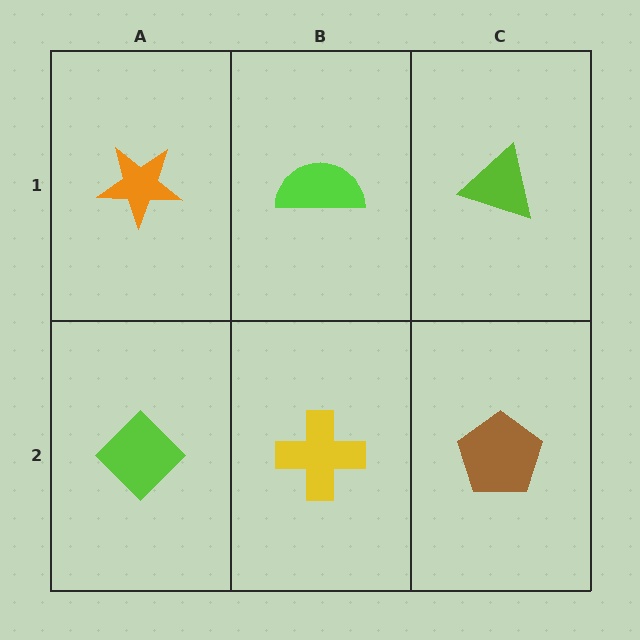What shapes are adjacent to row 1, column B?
A yellow cross (row 2, column B), an orange star (row 1, column A), a lime triangle (row 1, column C).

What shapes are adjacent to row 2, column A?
An orange star (row 1, column A), a yellow cross (row 2, column B).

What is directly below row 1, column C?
A brown pentagon.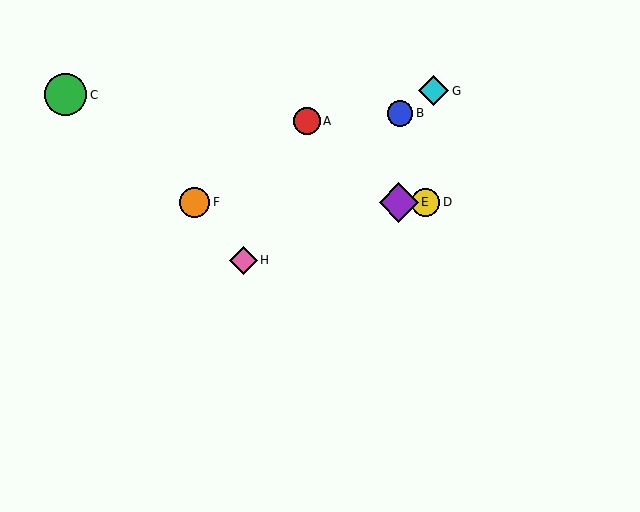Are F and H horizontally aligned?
No, F is at y≈202 and H is at y≈260.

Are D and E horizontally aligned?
Yes, both are at y≈202.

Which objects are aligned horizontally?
Objects D, E, F are aligned horizontally.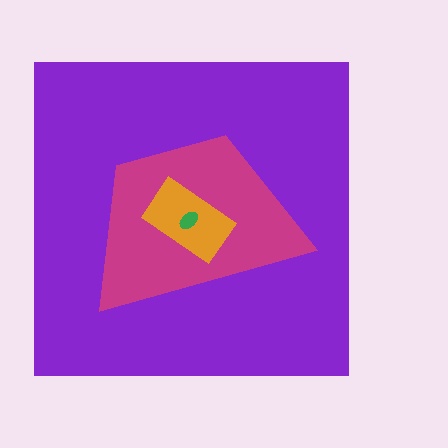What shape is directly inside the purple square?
The magenta trapezoid.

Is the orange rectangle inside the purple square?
Yes.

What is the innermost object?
The green ellipse.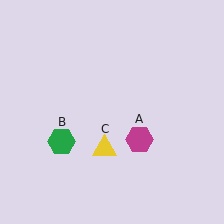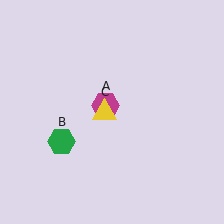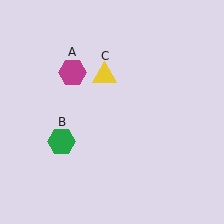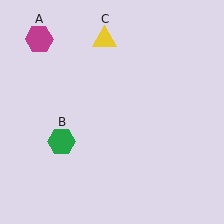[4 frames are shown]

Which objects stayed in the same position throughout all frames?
Green hexagon (object B) remained stationary.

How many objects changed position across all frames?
2 objects changed position: magenta hexagon (object A), yellow triangle (object C).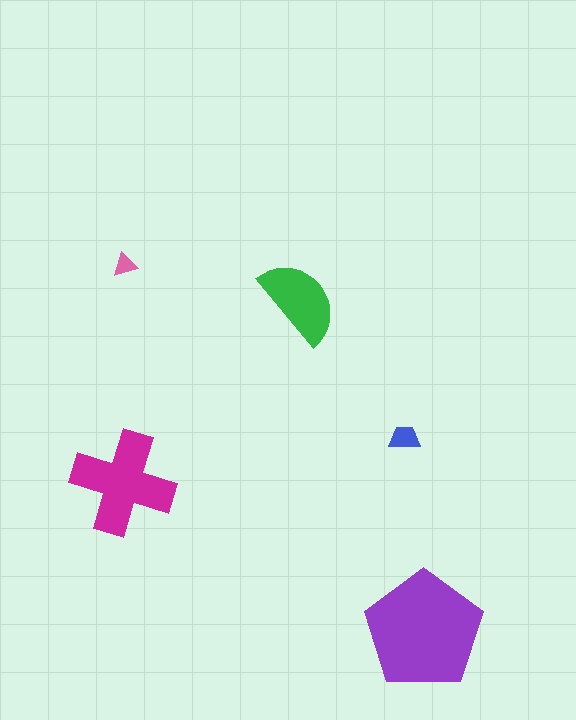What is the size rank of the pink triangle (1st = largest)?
5th.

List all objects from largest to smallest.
The purple pentagon, the magenta cross, the green semicircle, the blue trapezoid, the pink triangle.